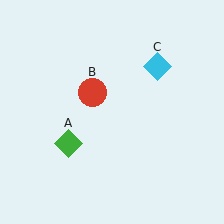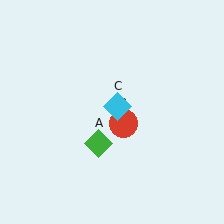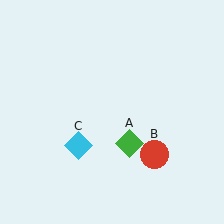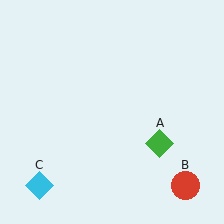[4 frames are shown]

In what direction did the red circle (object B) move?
The red circle (object B) moved down and to the right.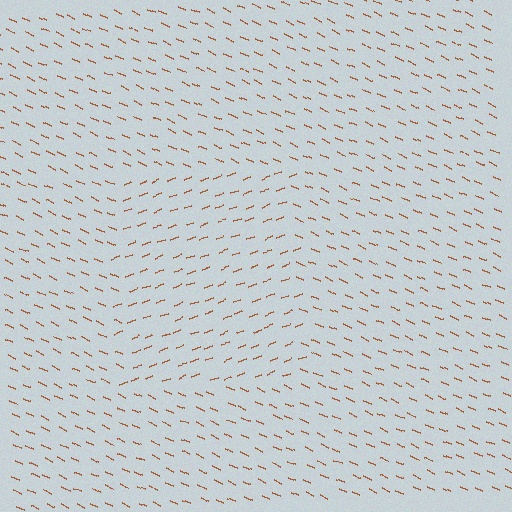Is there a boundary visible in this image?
Yes, there is a texture boundary formed by a change in line orientation.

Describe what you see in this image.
The image is filled with small brown line segments. A rectangle region in the image has lines oriented differently from the surrounding lines, creating a visible texture boundary.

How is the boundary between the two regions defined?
The boundary is defined purely by a change in line orientation (approximately 45 degrees difference). All lines are the same color and thickness.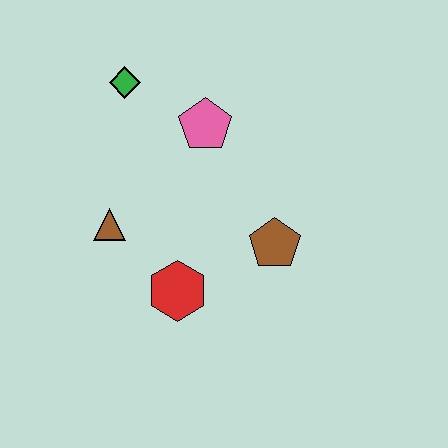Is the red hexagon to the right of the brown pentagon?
No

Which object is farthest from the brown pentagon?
The green diamond is farthest from the brown pentagon.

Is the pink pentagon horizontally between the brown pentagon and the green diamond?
Yes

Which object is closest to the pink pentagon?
The green diamond is closest to the pink pentagon.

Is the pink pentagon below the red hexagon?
No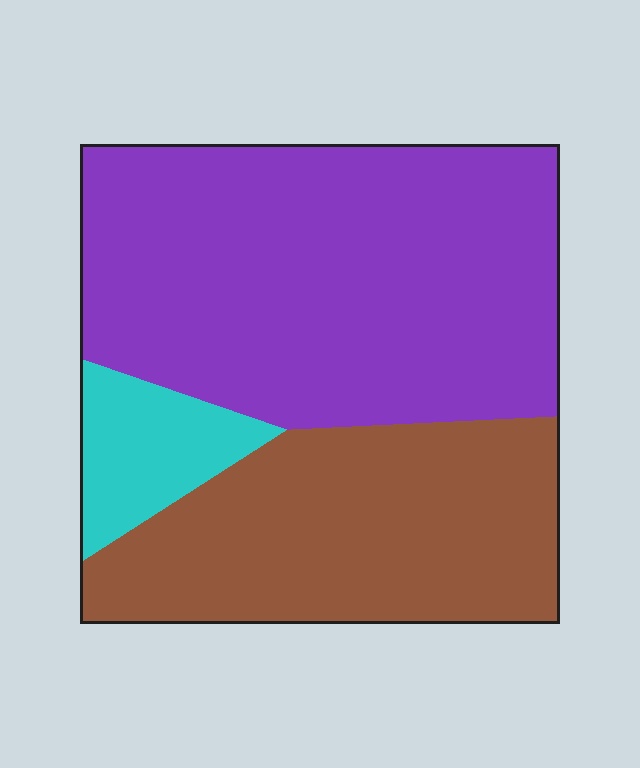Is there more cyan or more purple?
Purple.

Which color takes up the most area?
Purple, at roughly 55%.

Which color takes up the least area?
Cyan, at roughly 10%.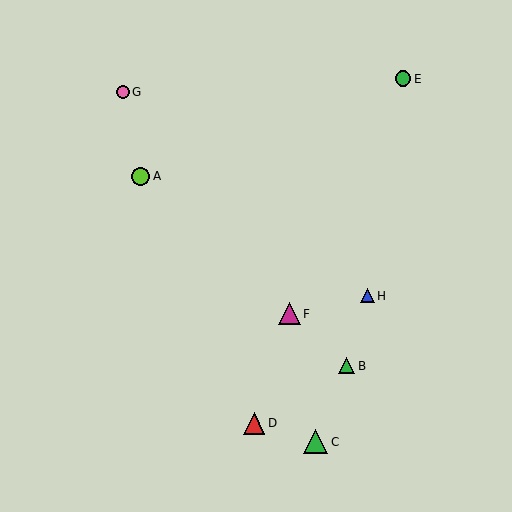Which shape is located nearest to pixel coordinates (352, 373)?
The green triangle (labeled B) at (346, 366) is nearest to that location.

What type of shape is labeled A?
Shape A is a lime circle.